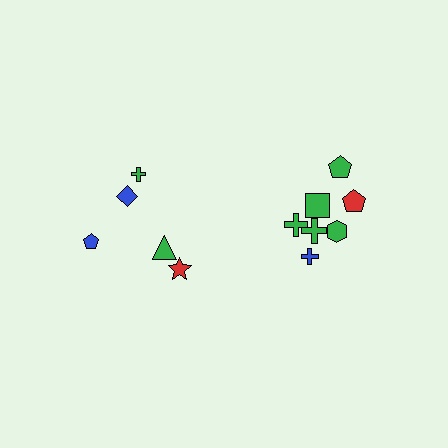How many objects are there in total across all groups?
There are 12 objects.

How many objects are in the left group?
There are 5 objects.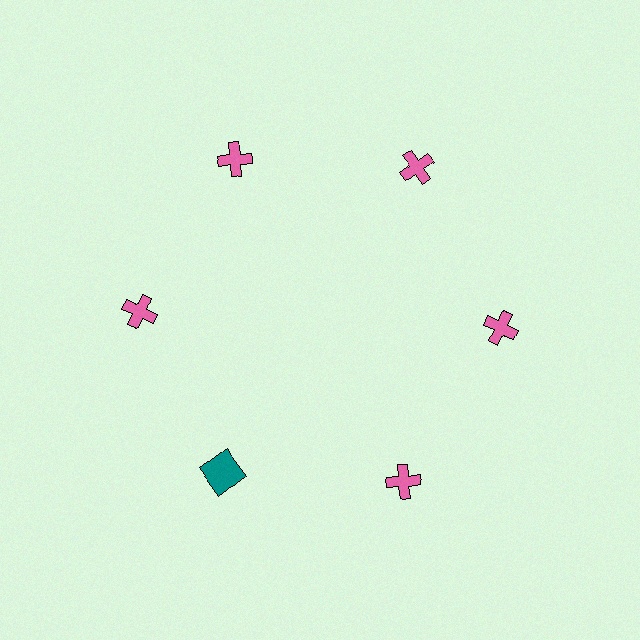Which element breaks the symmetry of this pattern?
The teal square at roughly the 7 o'clock position breaks the symmetry. All other shapes are pink crosses.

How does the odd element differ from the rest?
It differs in both color (teal instead of pink) and shape (square instead of cross).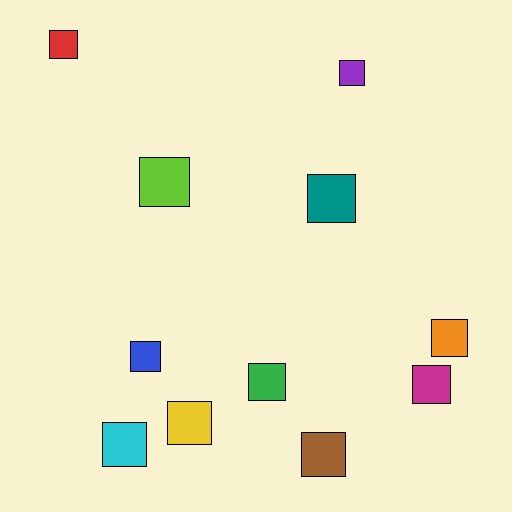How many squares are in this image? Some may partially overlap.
There are 11 squares.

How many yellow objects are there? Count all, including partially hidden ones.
There is 1 yellow object.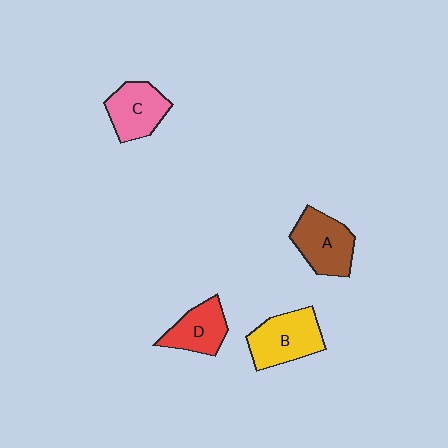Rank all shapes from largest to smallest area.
From largest to smallest: B (yellow), A (brown), C (pink), D (red).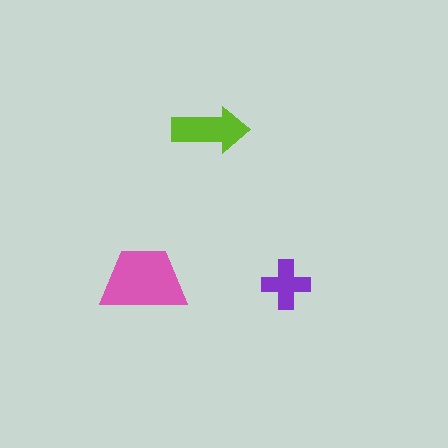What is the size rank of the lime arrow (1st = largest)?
2nd.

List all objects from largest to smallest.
The pink trapezoid, the lime arrow, the purple cross.